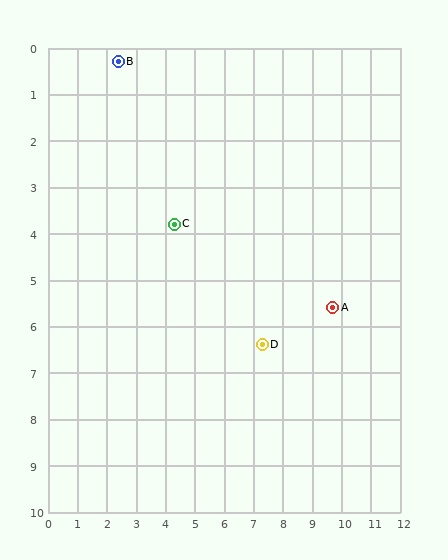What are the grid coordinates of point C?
Point C is at approximately (4.3, 3.8).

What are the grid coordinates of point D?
Point D is at approximately (7.3, 6.4).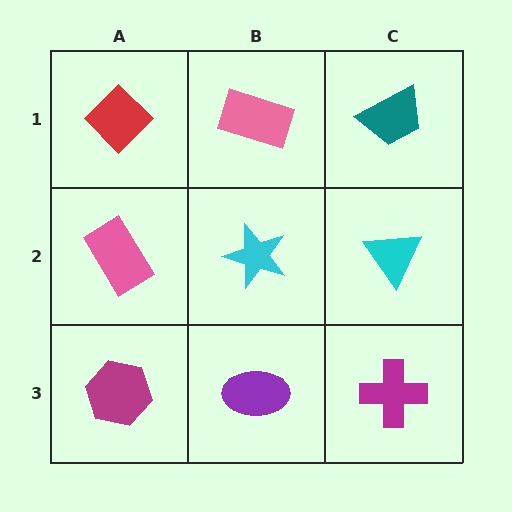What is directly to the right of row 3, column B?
A magenta cross.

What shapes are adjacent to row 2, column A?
A red diamond (row 1, column A), a magenta hexagon (row 3, column A), a cyan star (row 2, column B).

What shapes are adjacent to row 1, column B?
A cyan star (row 2, column B), a red diamond (row 1, column A), a teal trapezoid (row 1, column C).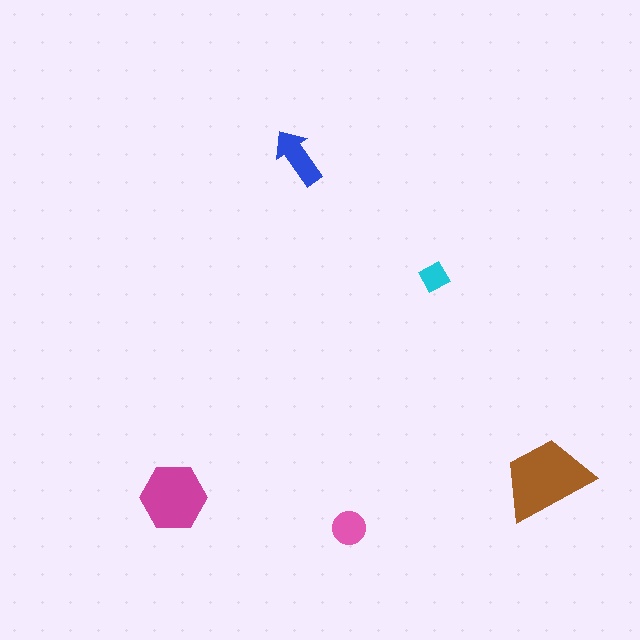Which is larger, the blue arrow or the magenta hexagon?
The magenta hexagon.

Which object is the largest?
The brown trapezoid.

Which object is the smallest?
The cyan diamond.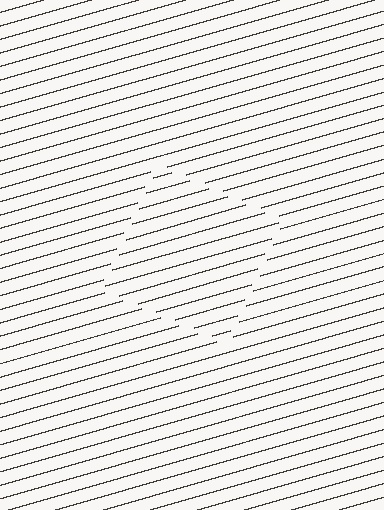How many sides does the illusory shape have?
4 sides — the line-ends trace a square.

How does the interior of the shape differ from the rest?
The interior of the shape contains the same grating, shifted by half a period — the contour is defined by the phase discontinuity where line-ends from the inner and outer gratings abut.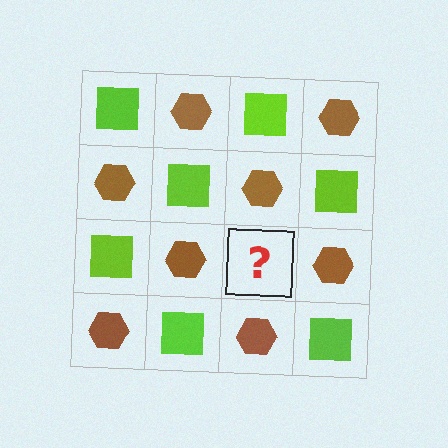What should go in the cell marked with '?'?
The missing cell should contain a lime square.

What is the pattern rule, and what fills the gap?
The rule is that it alternates lime square and brown hexagon in a checkerboard pattern. The gap should be filled with a lime square.